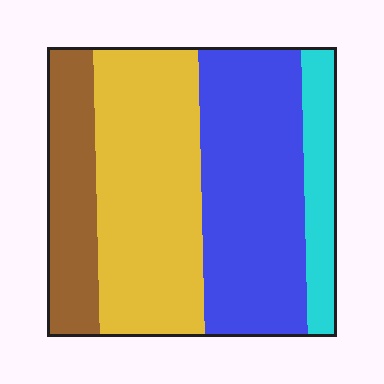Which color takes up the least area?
Cyan, at roughly 10%.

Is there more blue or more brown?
Blue.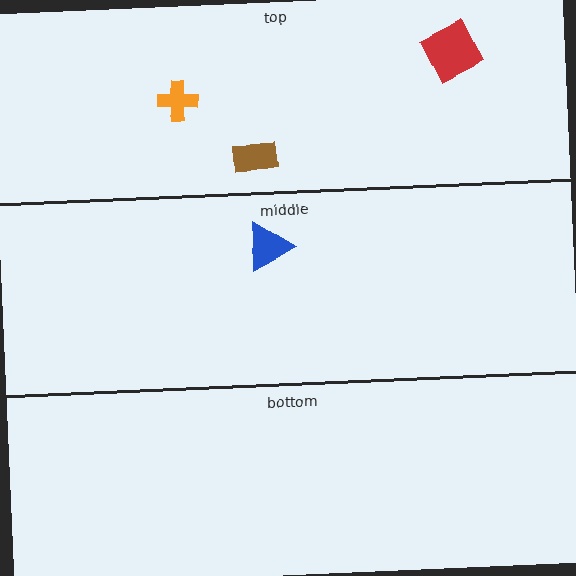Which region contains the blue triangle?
The middle region.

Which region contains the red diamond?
The top region.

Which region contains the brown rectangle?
The top region.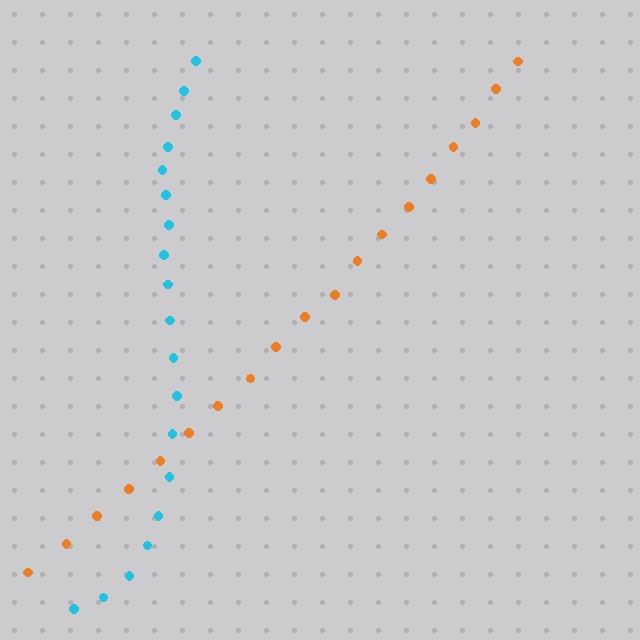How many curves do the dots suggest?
There are 2 distinct paths.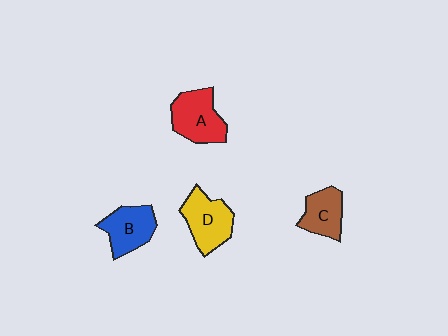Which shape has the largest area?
Shape A (red).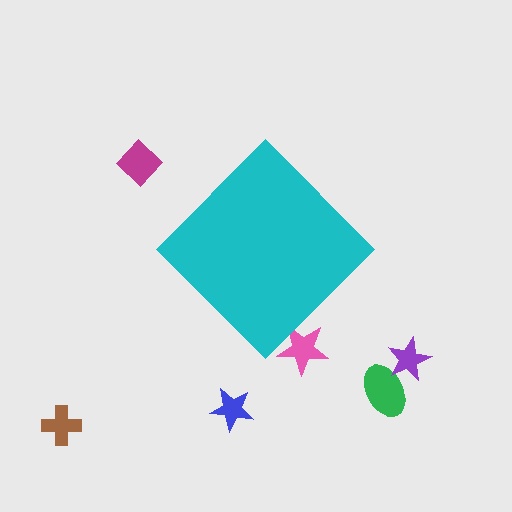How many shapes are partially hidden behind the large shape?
1 shape is partially hidden.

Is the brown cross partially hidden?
No, the brown cross is fully visible.